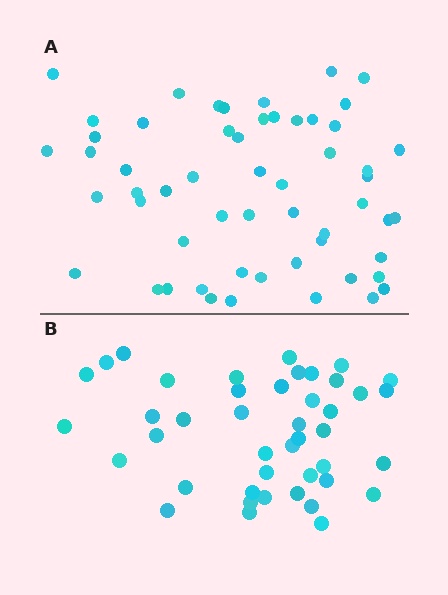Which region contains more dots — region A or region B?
Region A (the top region) has more dots.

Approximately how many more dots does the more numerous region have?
Region A has approximately 15 more dots than region B.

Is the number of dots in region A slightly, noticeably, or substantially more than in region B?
Region A has noticeably more, but not dramatically so. The ratio is roughly 1.3 to 1.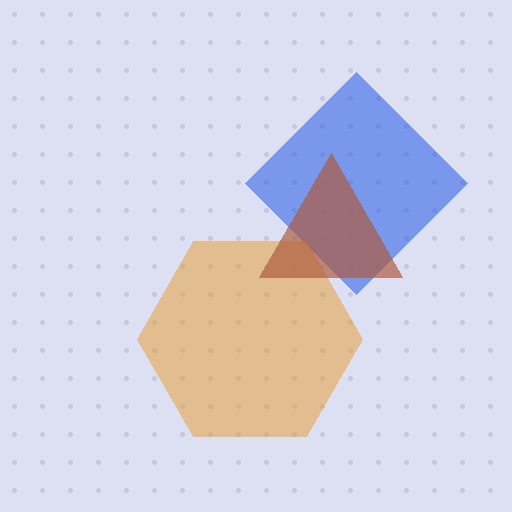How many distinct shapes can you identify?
There are 3 distinct shapes: a blue diamond, an orange hexagon, a brown triangle.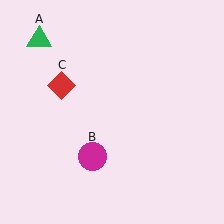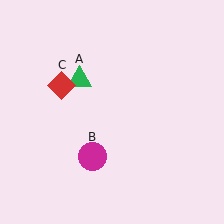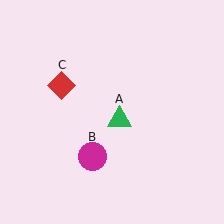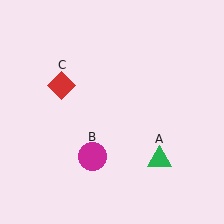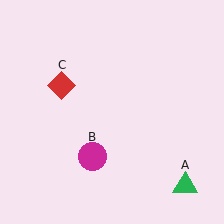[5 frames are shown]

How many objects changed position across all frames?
1 object changed position: green triangle (object A).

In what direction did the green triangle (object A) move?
The green triangle (object A) moved down and to the right.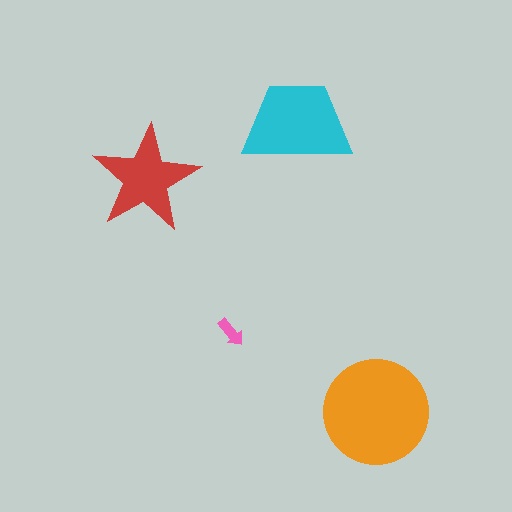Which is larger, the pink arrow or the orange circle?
The orange circle.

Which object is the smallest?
The pink arrow.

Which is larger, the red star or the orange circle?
The orange circle.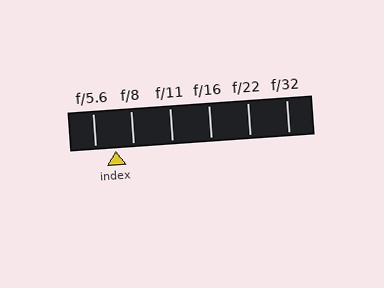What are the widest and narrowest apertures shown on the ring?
The widest aperture shown is f/5.6 and the narrowest is f/32.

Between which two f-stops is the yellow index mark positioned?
The index mark is between f/5.6 and f/8.